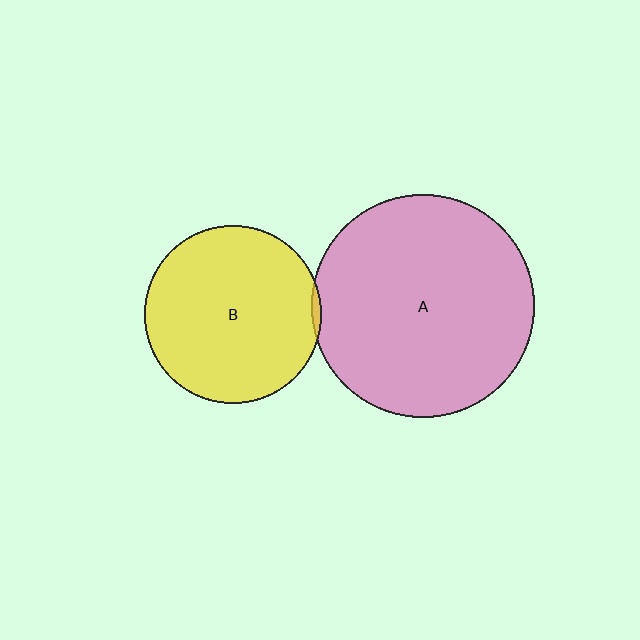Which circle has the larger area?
Circle A (pink).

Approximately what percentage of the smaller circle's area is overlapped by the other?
Approximately 5%.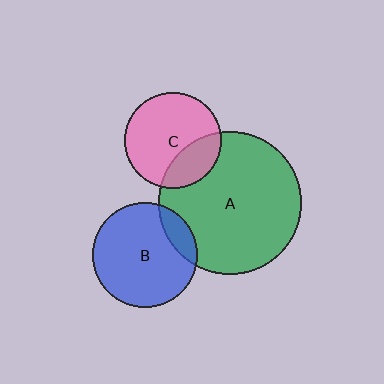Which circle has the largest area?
Circle A (green).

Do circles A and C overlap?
Yes.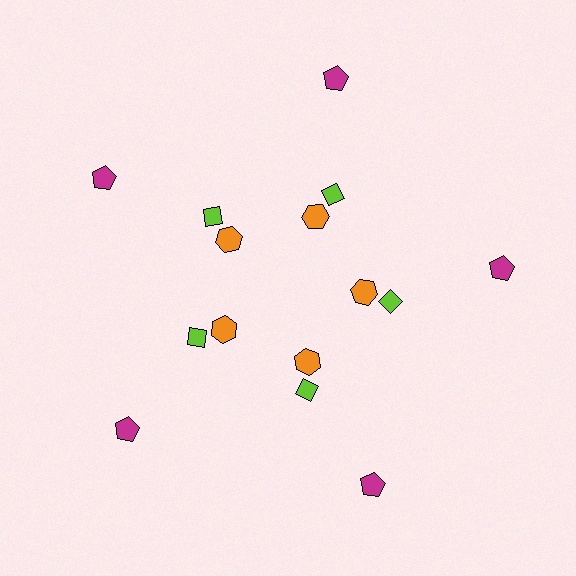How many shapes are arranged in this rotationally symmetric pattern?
There are 15 shapes, arranged in 5 groups of 3.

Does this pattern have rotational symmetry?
Yes, this pattern has 5-fold rotational symmetry. It looks the same after rotating 72 degrees around the center.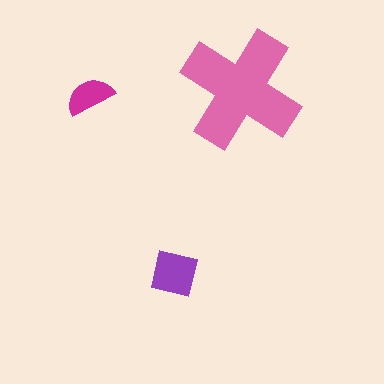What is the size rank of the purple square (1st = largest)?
2nd.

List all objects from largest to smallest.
The pink cross, the purple square, the magenta semicircle.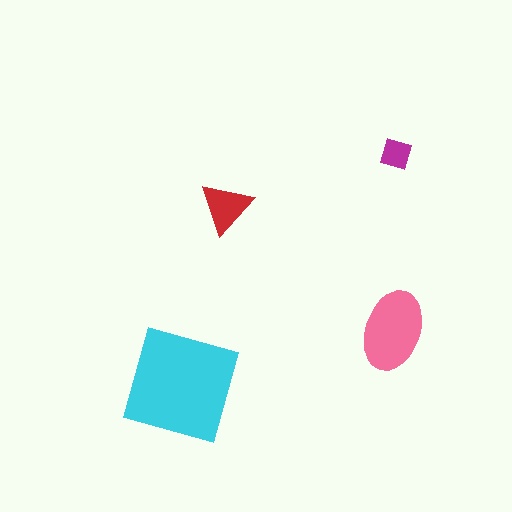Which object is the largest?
The cyan square.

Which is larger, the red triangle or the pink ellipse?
The pink ellipse.